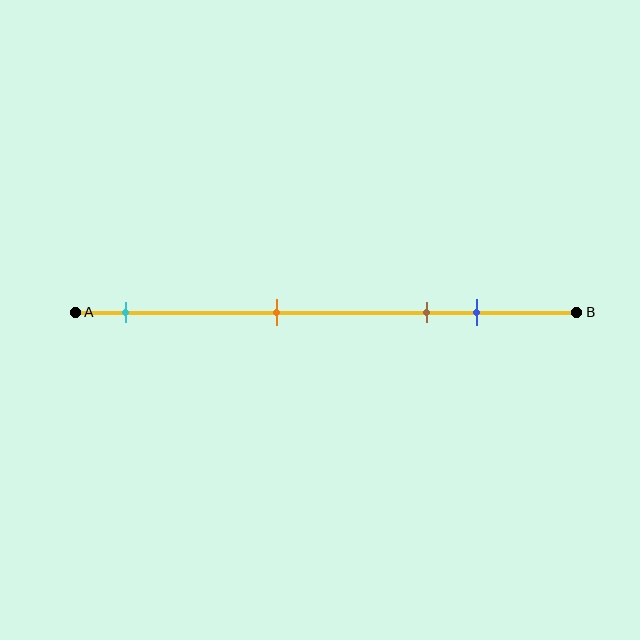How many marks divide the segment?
There are 4 marks dividing the segment.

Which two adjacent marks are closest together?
The brown and blue marks are the closest adjacent pair.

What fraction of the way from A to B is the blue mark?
The blue mark is approximately 80% (0.8) of the way from A to B.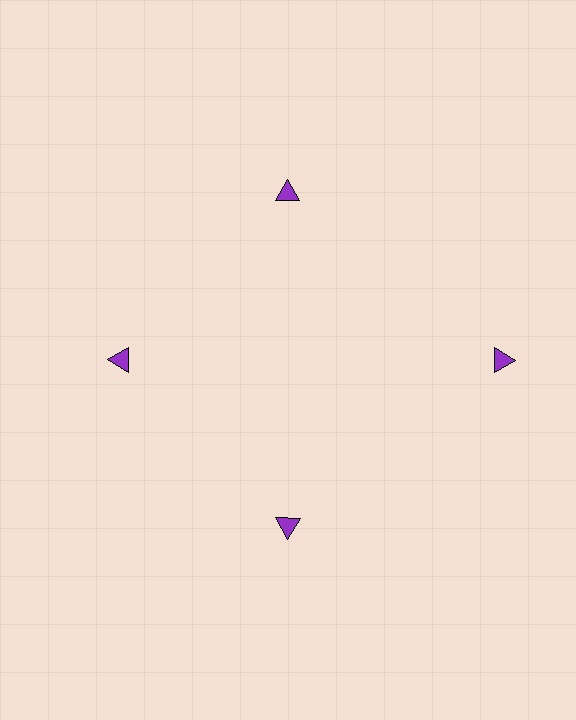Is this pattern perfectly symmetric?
No. The 4 purple triangles are arranged in a ring, but one element near the 3 o'clock position is pushed outward from the center, breaking the 4-fold rotational symmetry.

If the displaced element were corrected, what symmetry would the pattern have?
It would have 4-fold rotational symmetry — the pattern would map onto itself every 90 degrees.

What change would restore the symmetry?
The symmetry would be restored by moving it inward, back onto the ring so that all 4 triangles sit at equal angles and equal distance from the center.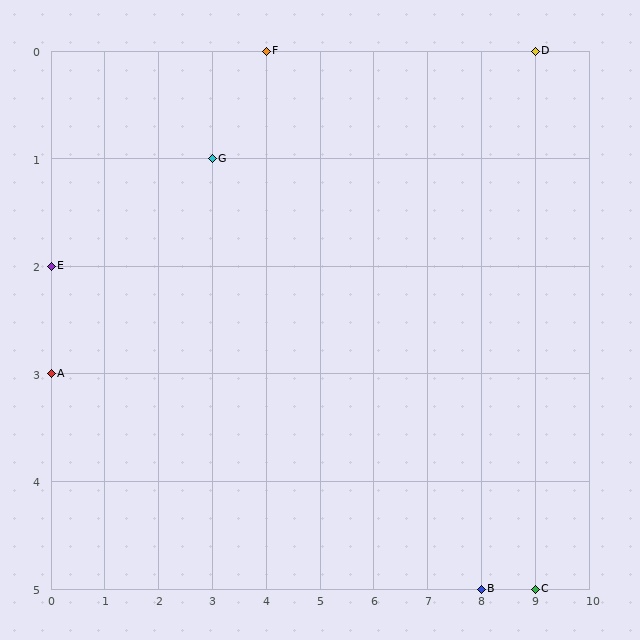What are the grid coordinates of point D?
Point D is at grid coordinates (9, 0).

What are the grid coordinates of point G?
Point G is at grid coordinates (3, 1).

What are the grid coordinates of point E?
Point E is at grid coordinates (0, 2).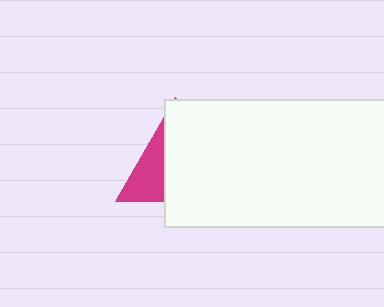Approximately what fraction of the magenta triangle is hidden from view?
Roughly 68% of the magenta triangle is hidden behind the white rectangle.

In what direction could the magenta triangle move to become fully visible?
The magenta triangle could move left. That would shift it out from behind the white rectangle entirely.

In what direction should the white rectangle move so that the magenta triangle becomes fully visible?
The white rectangle should move right. That is the shortest direction to clear the overlap and leave the magenta triangle fully visible.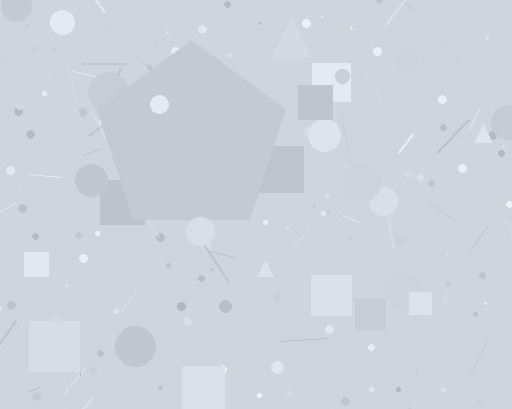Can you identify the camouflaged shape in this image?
The camouflaged shape is a pentagon.